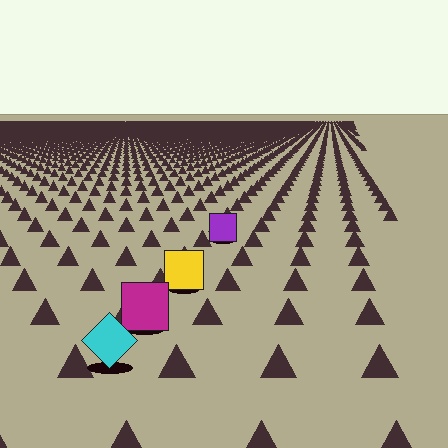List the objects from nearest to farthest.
From nearest to farthest: the cyan diamond, the magenta square, the yellow square, the purple square.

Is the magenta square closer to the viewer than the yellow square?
Yes. The magenta square is closer — you can tell from the texture gradient: the ground texture is coarser near it.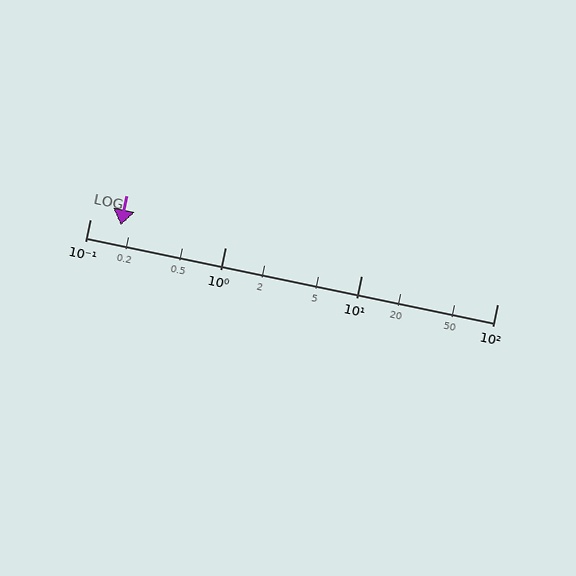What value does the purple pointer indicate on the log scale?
The pointer indicates approximately 0.17.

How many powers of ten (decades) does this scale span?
The scale spans 3 decades, from 0.1 to 100.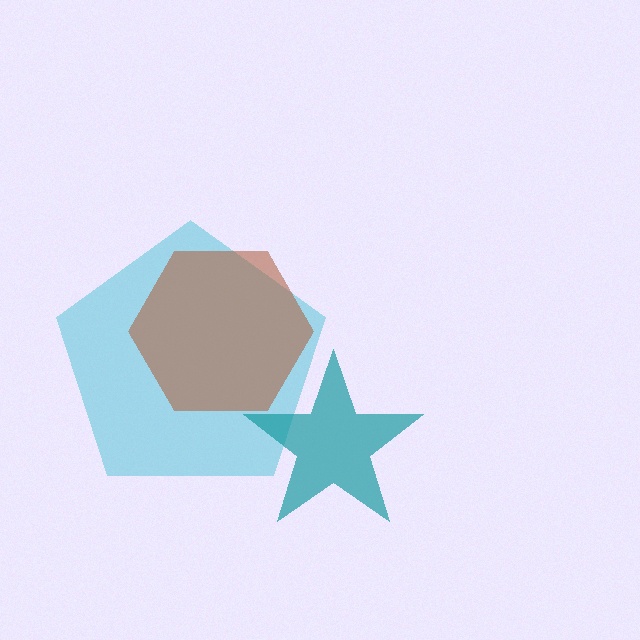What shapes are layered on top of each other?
The layered shapes are: a cyan pentagon, a brown hexagon, a teal star.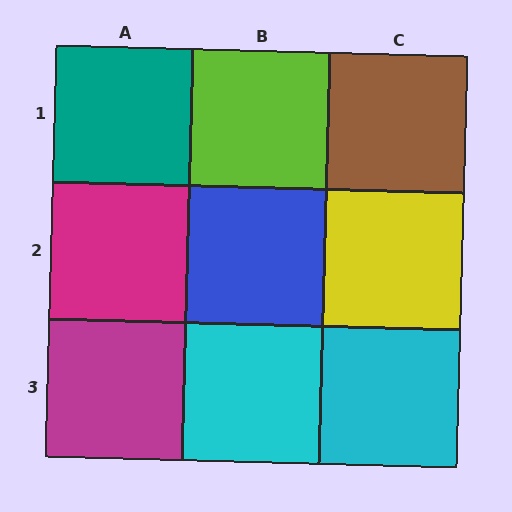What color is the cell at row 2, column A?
Magenta.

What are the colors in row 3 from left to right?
Magenta, cyan, cyan.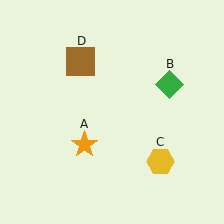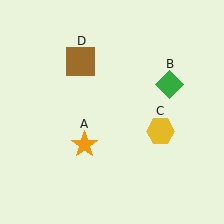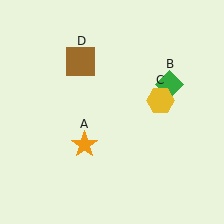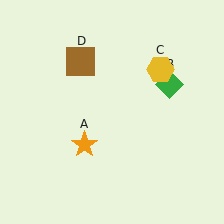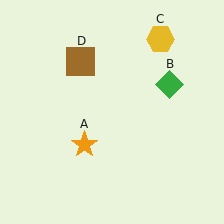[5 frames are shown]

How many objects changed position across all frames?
1 object changed position: yellow hexagon (object C).